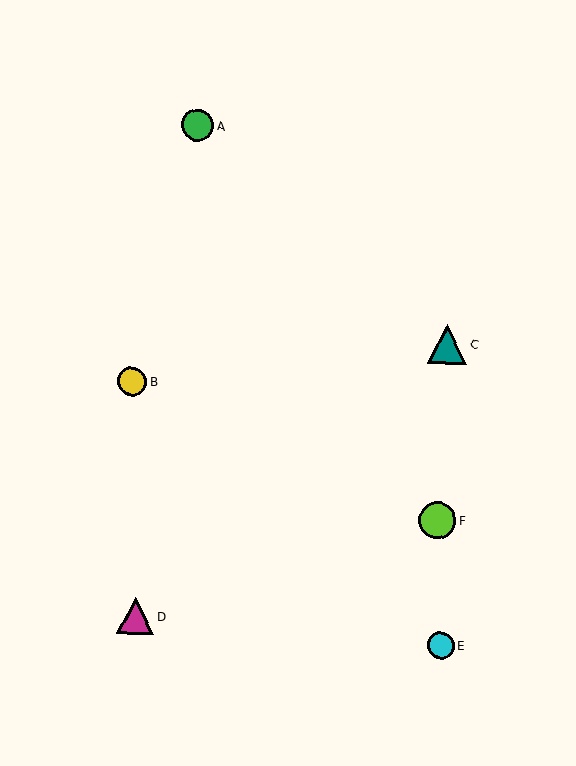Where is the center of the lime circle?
The center of the lime circle is at (437, 520).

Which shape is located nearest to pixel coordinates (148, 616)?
The magenta triangle (labeled D) at (135, 616) is nearest to that location.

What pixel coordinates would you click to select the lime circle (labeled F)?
Click at (437, 520) to select the lime circle F.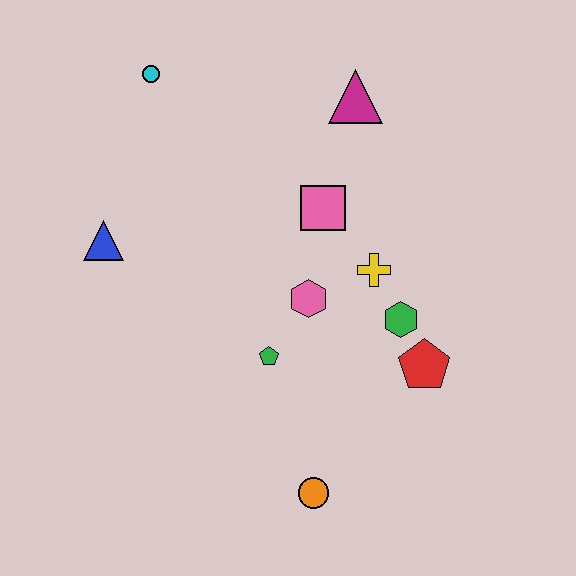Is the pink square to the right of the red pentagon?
No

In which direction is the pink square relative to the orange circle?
The pink square is above the orange circle.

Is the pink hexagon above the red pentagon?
Yes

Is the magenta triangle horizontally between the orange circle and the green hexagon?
Yes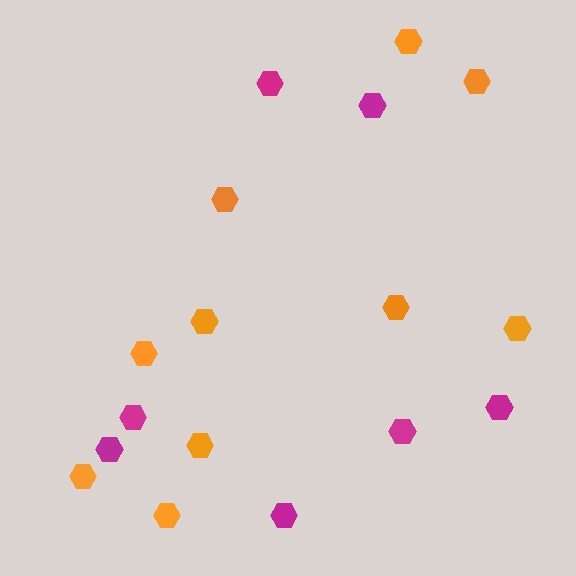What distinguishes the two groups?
There are 2 groups: one group of magenta hexagons (7) and one group of orange hexagons (10).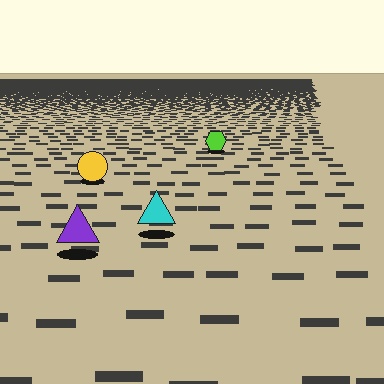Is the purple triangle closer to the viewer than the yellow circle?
Yes. The purple triangle is closer — you can tell from the texture gradient: the ground texture is coarser near it.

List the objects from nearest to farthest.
From nearest to farthest: the purple triangle, the cyan triangle, the yellow circle, the lime hexagon.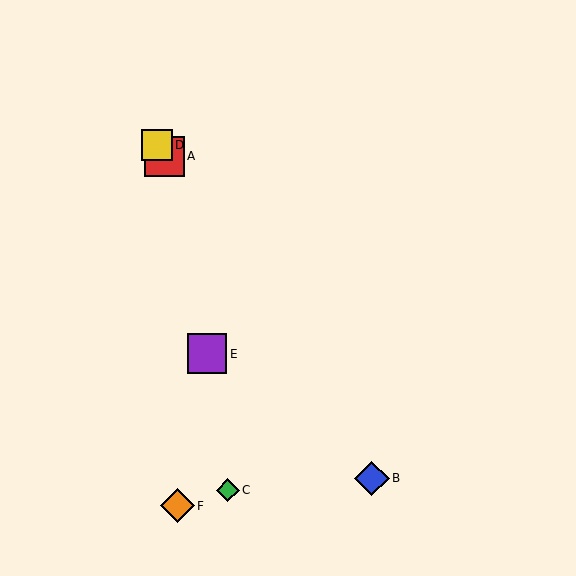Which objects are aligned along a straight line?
Objects A, B, D are aligned along a straight line.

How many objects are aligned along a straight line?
3 objects (A, B, D) are aligned along a straight line.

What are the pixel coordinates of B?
Object B is at (372, 478).